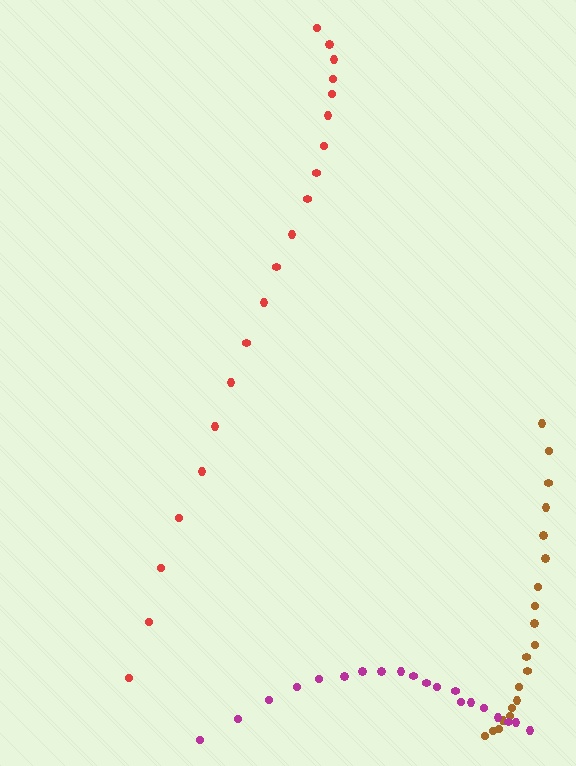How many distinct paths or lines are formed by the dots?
There are 3 distinct paths.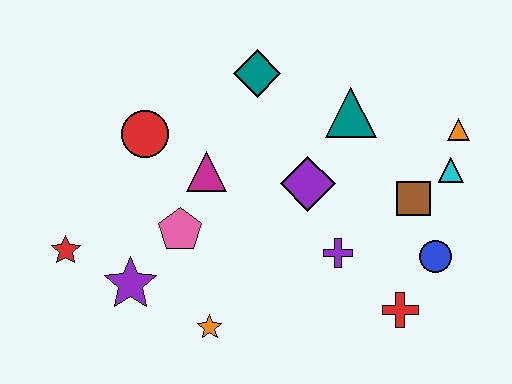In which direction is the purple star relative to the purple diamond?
The purple star is to the left of the purple diamond.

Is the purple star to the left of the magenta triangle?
Yes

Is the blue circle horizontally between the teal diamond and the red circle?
No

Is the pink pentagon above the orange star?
Yes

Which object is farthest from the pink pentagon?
The orange triangle is farthest from the pink pentagon.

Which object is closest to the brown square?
The cyan triangle is closest to the brown square.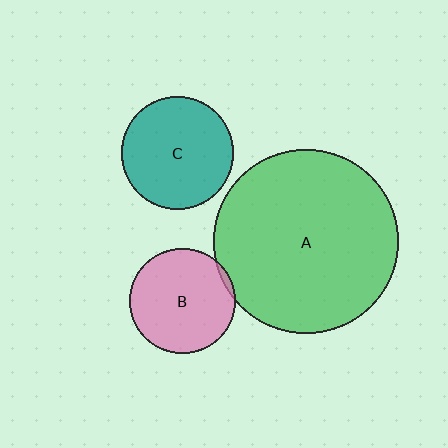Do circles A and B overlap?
Yes.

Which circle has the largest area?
Circle A (green).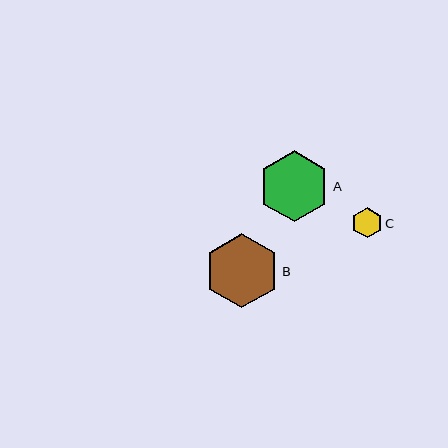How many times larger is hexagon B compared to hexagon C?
Hexagon B is approximately 2.4 times the size of hexagon C.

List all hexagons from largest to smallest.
From largest to smallest: B, A, C.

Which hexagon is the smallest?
Hexagon C is the smallest with a size of approximately 30 pixels.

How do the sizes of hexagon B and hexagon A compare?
Hexagon B and hexagon A are approximately the same size.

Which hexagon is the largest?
Hexagon B is the largest with a size of approximately 74 pixels.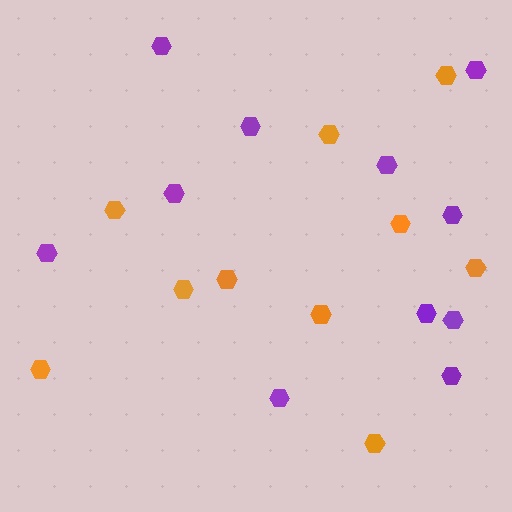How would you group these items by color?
There are 2 groups: one group of orange hexagons (10) and one group of purple hexagons (11).